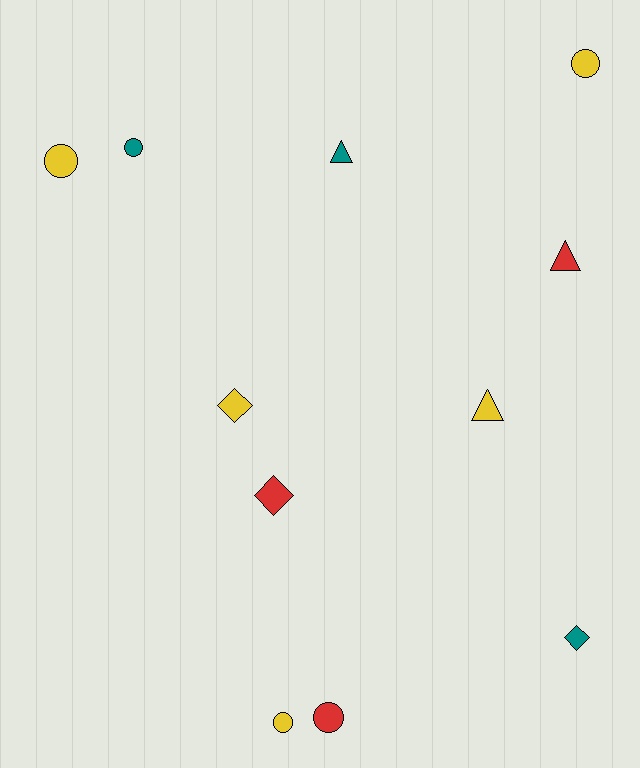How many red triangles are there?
There is 1 red triangle.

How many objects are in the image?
There are 11 objects.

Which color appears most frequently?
Yellow, with 5 objects.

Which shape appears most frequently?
Circle, with 5 objects.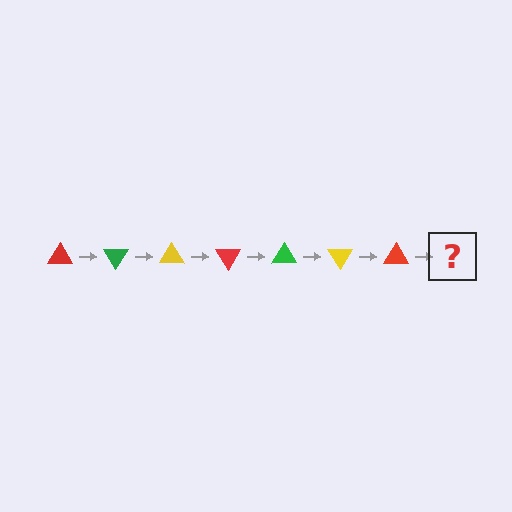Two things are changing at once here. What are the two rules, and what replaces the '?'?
The two rules are that it rotates 60 degrees each step and the color cycles through red, green, and yellow. The '?' should be a green triangle, rotated 420 degrees from the start.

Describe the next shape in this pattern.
It should be a green triangle, rotated 420 degrees from the start.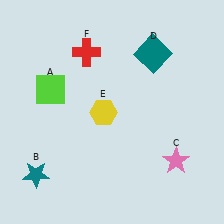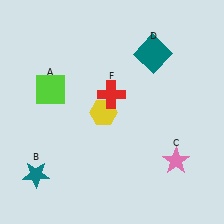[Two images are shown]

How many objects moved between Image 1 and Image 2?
1 object moved between the two images.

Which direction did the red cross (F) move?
The red cross (F) moved down.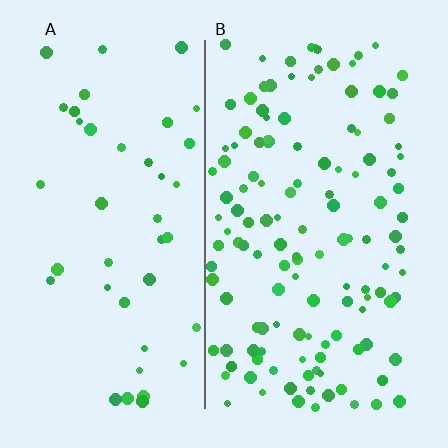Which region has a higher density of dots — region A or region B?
B (the right).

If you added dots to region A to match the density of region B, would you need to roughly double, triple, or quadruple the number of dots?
Approximately triple.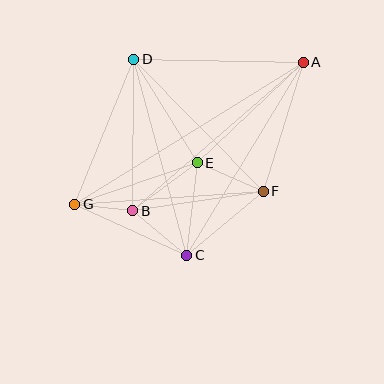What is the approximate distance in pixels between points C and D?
The distance between C and D is approximately 203 pixels.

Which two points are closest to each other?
Points B and G are closest to each other.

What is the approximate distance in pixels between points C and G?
The distance between C and G is approximately 123 pixels.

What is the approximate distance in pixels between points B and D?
The distance between B and D is approximately 152 pixels.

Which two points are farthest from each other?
Points A and G are farthest from each other.